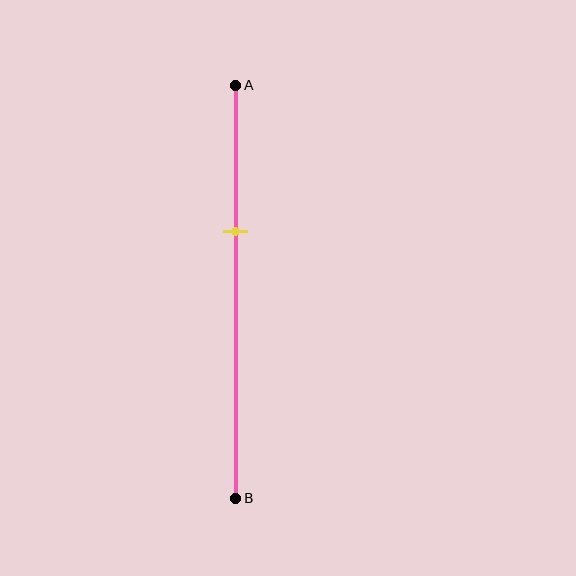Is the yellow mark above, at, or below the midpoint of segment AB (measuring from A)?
The yellow mark is above the midpoint of segment AB.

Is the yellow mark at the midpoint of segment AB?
No, the mark is at about 35% from A, not at the 50% midpoint.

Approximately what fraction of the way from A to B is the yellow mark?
The yellow mark is approximately 35% of the way from A to B.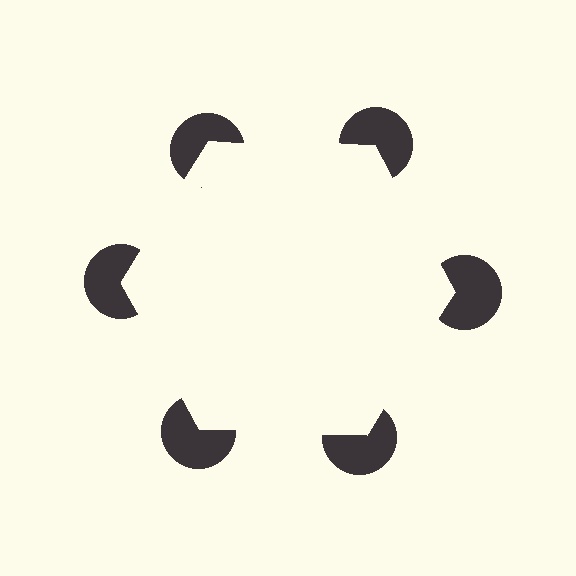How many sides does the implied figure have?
6 sides.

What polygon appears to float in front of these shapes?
An illusory hexagon — its edges are inferred from the aligned wedge cuts in the pac-man discs, not physically drawn.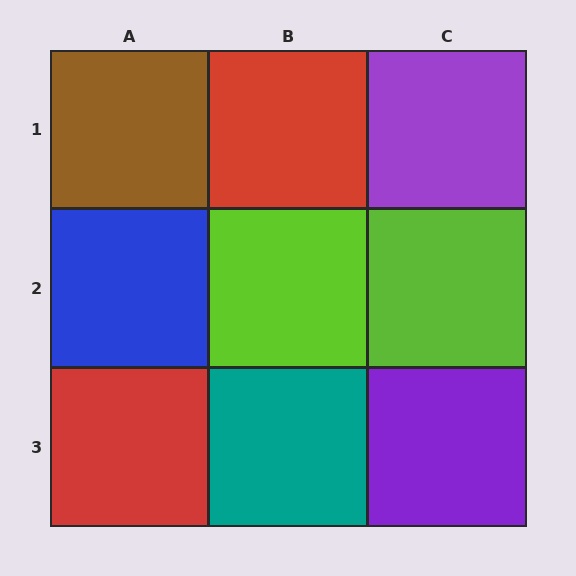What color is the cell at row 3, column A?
Red.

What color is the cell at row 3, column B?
Teal.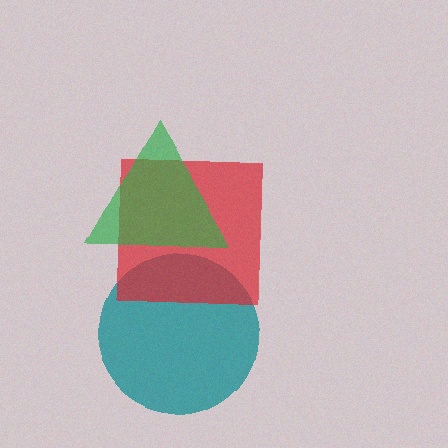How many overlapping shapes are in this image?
There are 3 overlapping shapes in the image.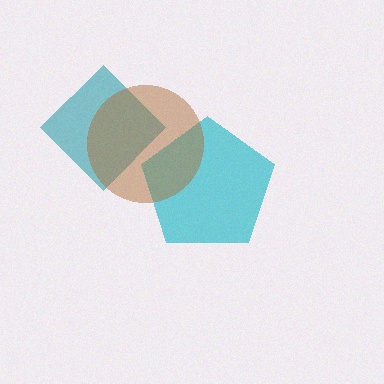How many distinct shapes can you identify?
There are 3 distinct shapes: a teal diamond, a cyan pentagon, a brown circle.